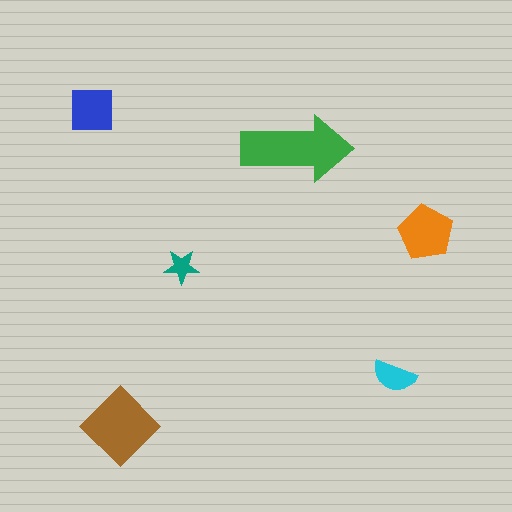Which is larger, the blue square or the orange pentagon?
The orange pentagon.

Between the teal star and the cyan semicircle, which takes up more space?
The cyan semicircle.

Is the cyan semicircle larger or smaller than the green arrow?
Smaller.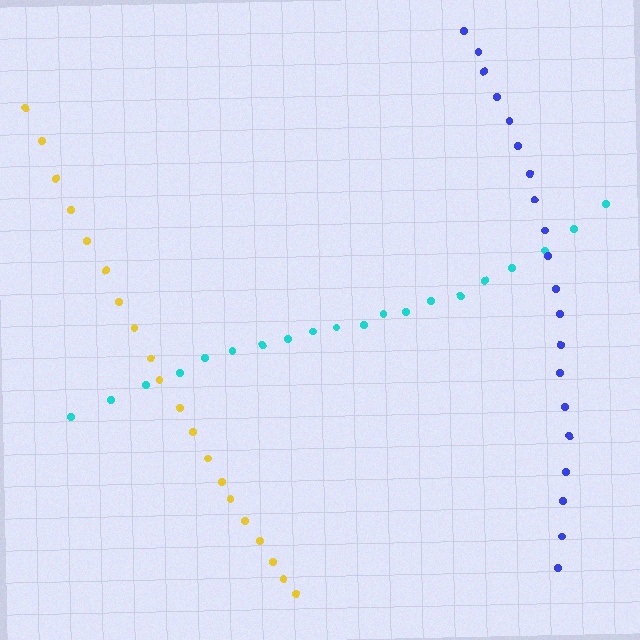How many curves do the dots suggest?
There are 3 distinct paths.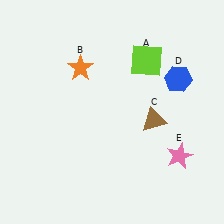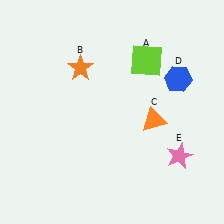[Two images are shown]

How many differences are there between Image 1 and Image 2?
There is 1 difference between the two images.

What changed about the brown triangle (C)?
In Image 1, C is brown. In Image 2, it changed to orange.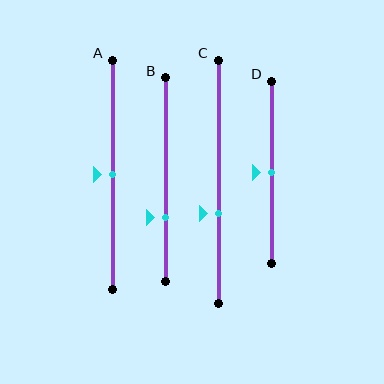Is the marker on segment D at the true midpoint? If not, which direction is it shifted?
Yes, the marker on segment D is at the true midpoint.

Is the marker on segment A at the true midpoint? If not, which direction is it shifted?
Yes, the marker on segment A is at the true midpoint.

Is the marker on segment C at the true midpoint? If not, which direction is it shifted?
No, the marker on segment C is shifted downward by about 13% of the segment length.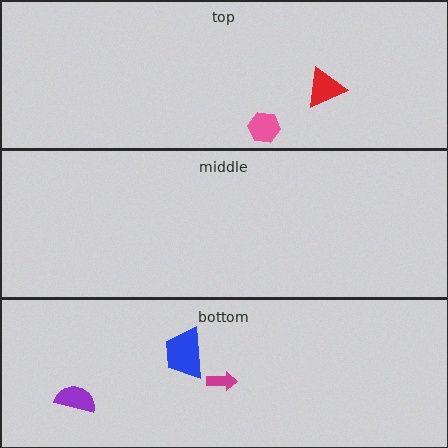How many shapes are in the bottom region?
3.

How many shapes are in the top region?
2.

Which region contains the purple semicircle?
The bottom region.